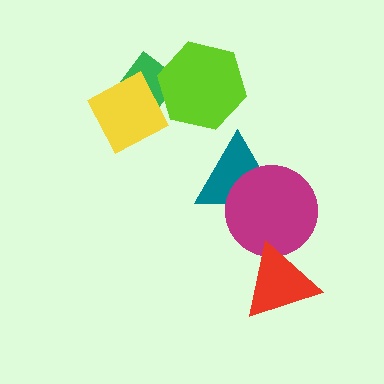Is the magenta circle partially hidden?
Yes, it is partially covered by another shape.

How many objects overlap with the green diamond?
2 objects overlap with the green diamond.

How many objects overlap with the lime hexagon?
1 object overlaps with the lime hexagon.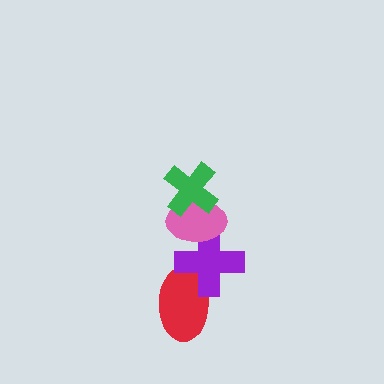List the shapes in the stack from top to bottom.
From top to bottom: the green cross, the pink ellipse, the purple cross, the red ellipse.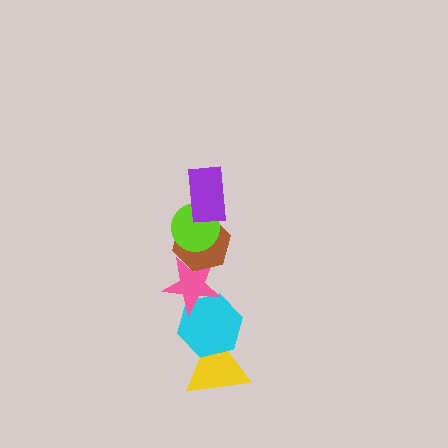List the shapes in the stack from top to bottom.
From top to bottom: the purple rectangle, the lime circle, the brown hexagon, the pink star, the cyan hexagon, the yellow triangle.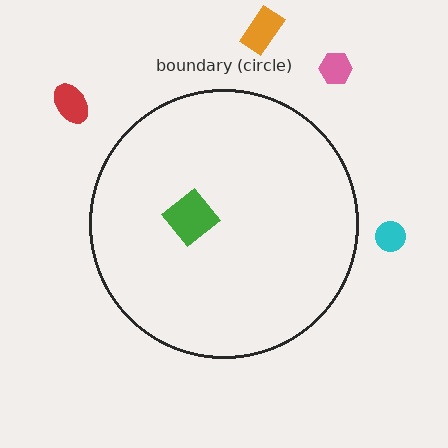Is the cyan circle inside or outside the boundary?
Outside.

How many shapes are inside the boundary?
1 inside, 4 outside.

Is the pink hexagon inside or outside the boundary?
Outside.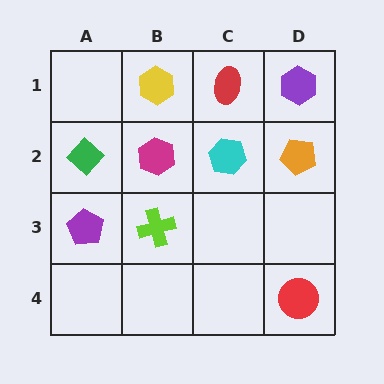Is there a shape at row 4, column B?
No, that cell is empty.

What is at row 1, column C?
A red ellipse.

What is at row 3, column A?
A purple pentagon.